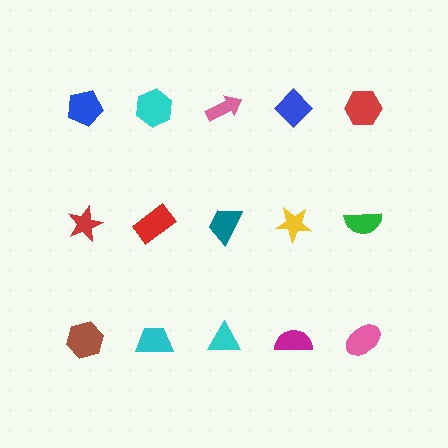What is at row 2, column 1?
A red star.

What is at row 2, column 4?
A yellow star.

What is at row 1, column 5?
A red hexagon.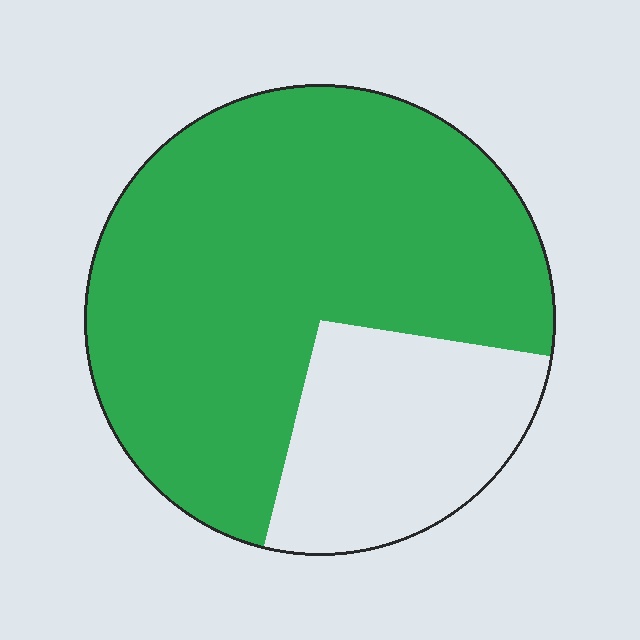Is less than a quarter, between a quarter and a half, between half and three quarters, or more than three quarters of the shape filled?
Between half and three quarters.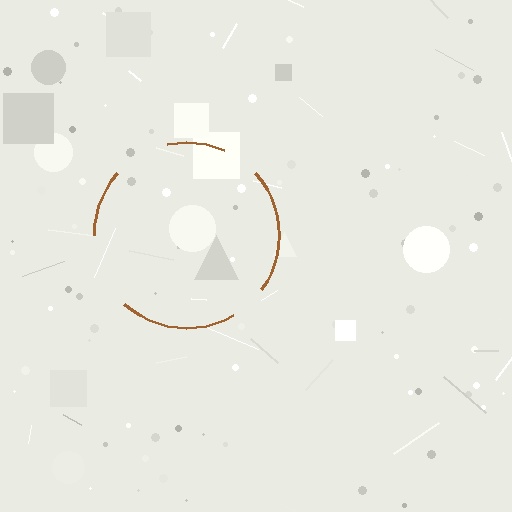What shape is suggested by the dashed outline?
The dashed outline suggests a circle.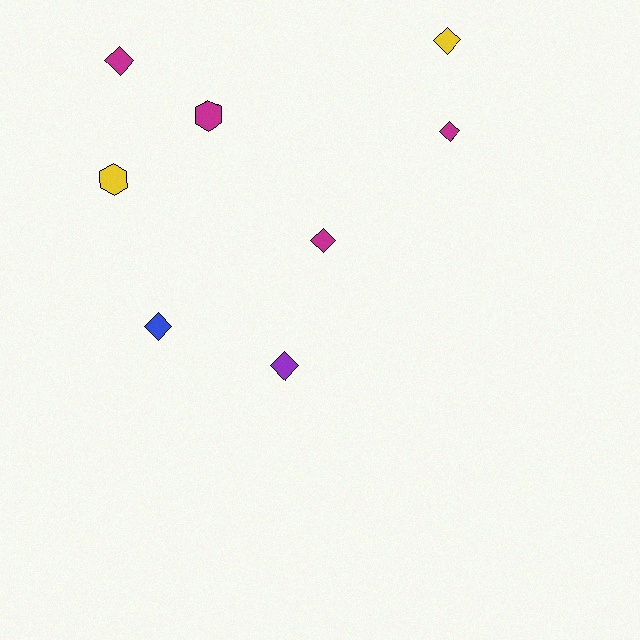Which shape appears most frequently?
Diamond, with 6 objects.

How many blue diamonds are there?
There is 1 blue diamond.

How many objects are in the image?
There are 8 objects.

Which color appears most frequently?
Magenta, with 4 objects.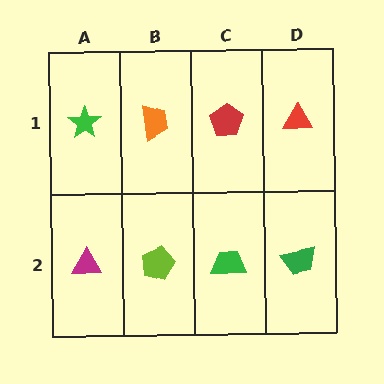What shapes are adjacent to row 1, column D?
A green trapezoid (row 2, column D), a red pentagon (row 1, column C).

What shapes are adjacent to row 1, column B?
A lime pentagon (row 2, column B), a green star (row 1, column A), a red pentagon (row 1, column C).